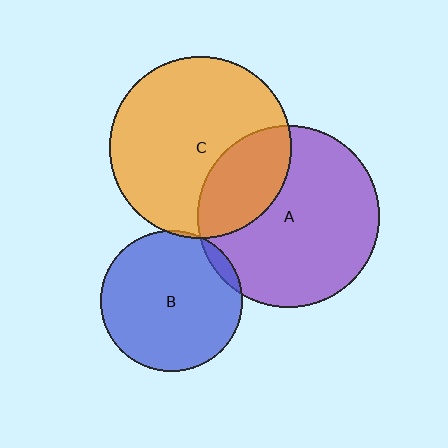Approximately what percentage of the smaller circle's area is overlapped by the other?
Approximately 5%.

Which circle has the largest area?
Circle C (orange).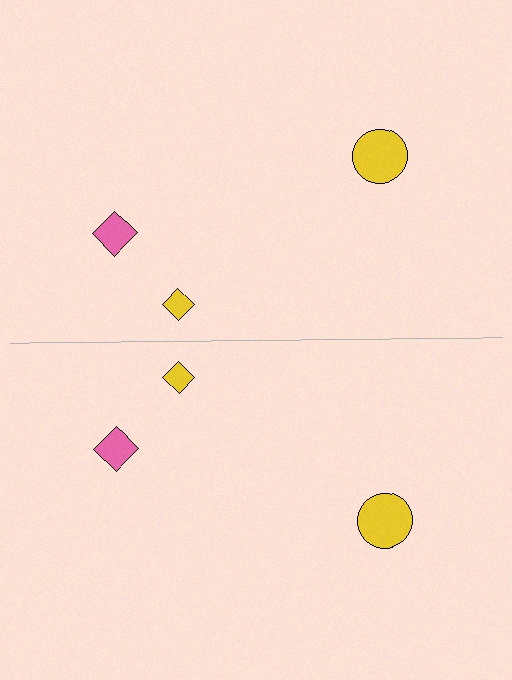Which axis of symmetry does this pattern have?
The pattern has a horizontal axis of symmetry running through the center of the image.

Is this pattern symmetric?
Yes, this pattern has bilateral (reflection) symmetry.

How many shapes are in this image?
There are 6 shapes in this image.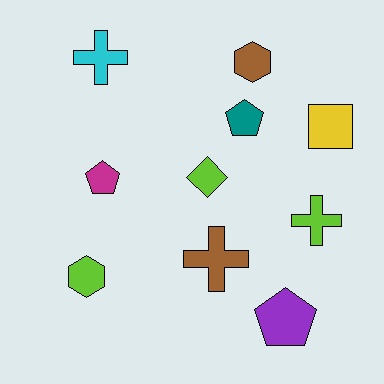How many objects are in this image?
There are 10 objects.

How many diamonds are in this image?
There is 1 diamond.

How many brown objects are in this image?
There are 2 brown objects.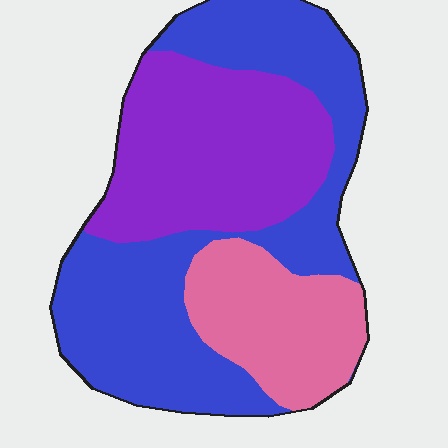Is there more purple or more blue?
Blue.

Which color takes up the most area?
Blue, at roughly 45%.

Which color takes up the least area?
Pink, at roughly 20%.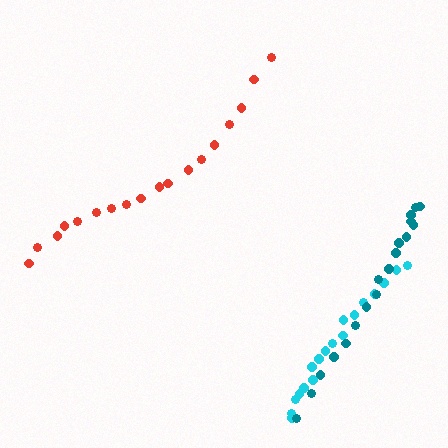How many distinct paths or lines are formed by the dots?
There are 3 distinct paths.